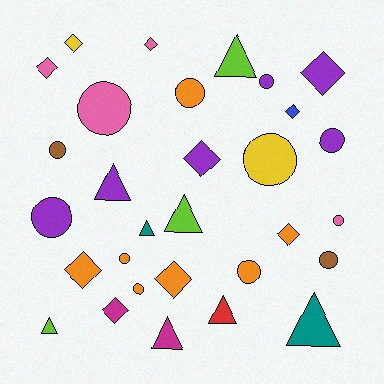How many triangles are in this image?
There are 8 triangles.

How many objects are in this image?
There are 30 objects.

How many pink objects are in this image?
There are 4 pink objects.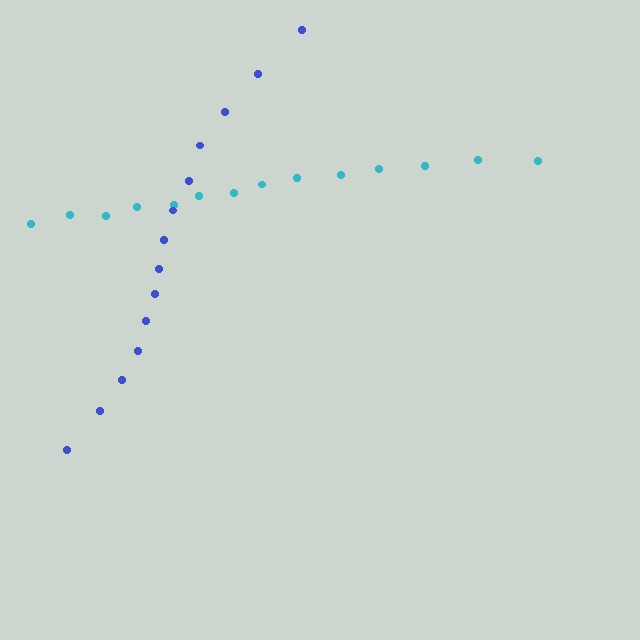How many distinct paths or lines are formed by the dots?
There are 2 distinct paths.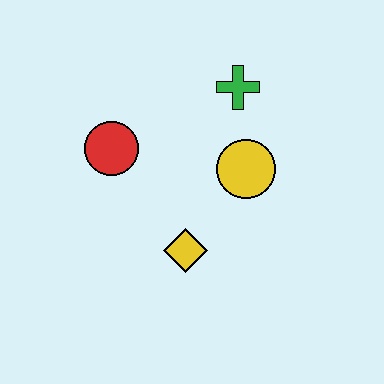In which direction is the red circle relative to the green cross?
The red circle is to the left of the green cross.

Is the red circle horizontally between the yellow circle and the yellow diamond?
No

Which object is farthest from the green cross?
The yellow diamond is farthest from the green cross.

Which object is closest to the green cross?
The yellow circle is closest to the green cross.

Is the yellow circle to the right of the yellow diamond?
Yes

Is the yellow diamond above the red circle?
No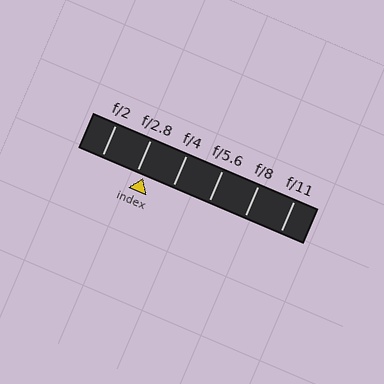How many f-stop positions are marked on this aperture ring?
There are 6 f-stop positions marked.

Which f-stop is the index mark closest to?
The index mark is closest to f/2.8.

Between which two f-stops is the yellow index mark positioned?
The index mark is between f/2.8 and f/4.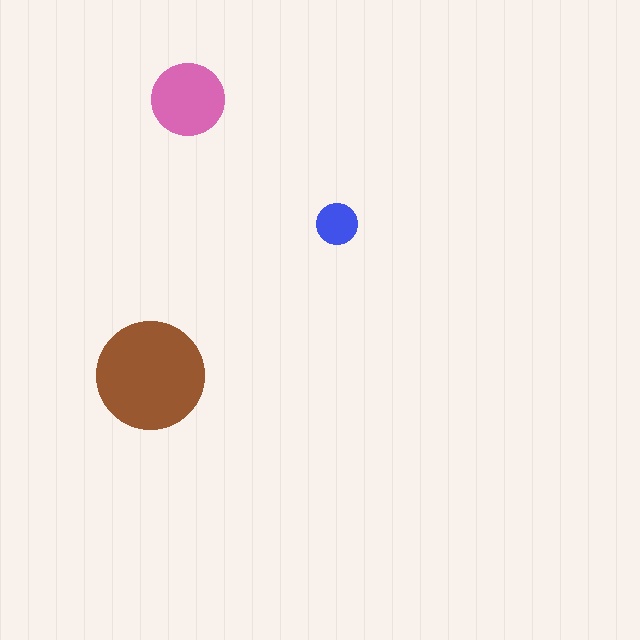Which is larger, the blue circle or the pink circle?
The pink one.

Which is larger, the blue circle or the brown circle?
The brown one.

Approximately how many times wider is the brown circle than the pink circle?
About 1.5 times wider.